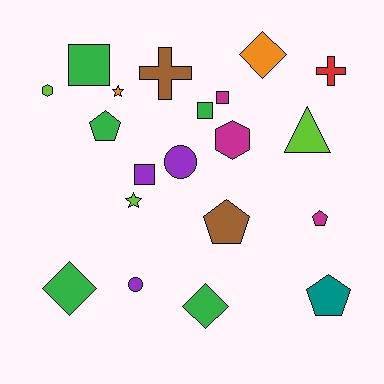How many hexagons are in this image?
There are 2 hexagons.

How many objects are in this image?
There are 20 objects.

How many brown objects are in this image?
There are 2 brown objects.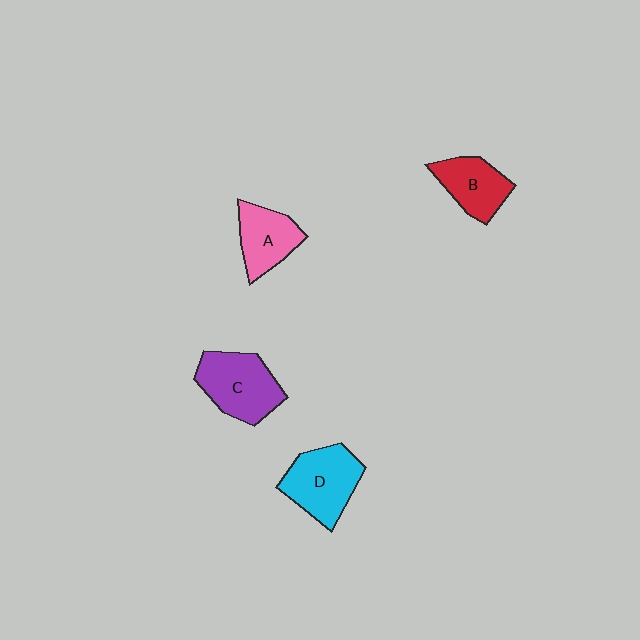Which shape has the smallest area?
Shape B (red).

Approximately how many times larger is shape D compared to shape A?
Approximately 1.3 times.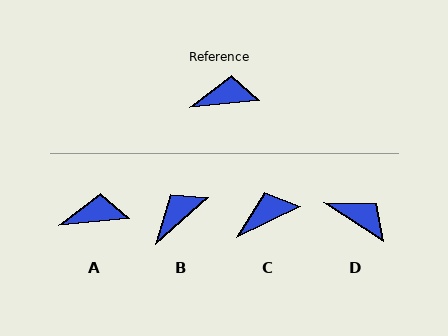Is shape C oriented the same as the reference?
No, it is off by about 21 degrees.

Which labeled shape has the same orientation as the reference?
A.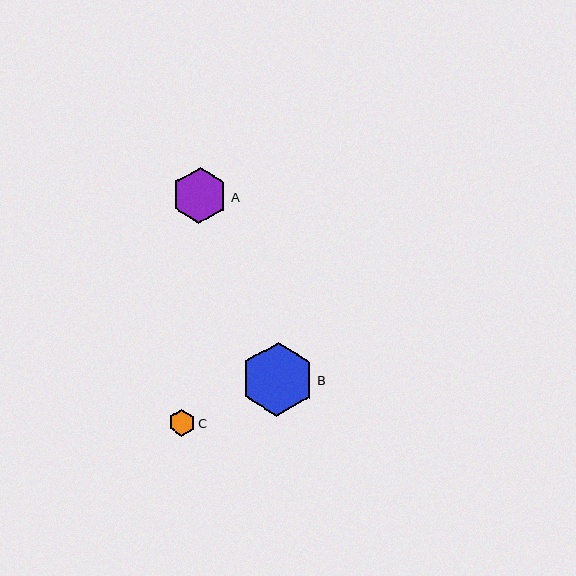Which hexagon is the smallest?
Hexagon C is the smallest with a size of approximately 26 pixels.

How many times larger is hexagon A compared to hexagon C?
Hexagon A is approximately 2.1 times the size of hexagon C.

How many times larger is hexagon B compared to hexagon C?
Hexagon B is approximately 2.8 times the size of hexagon C.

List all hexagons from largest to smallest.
From largest to smallest: B, A, C.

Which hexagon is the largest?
Hexagon B is the largest with a size of approximately 74 pixels.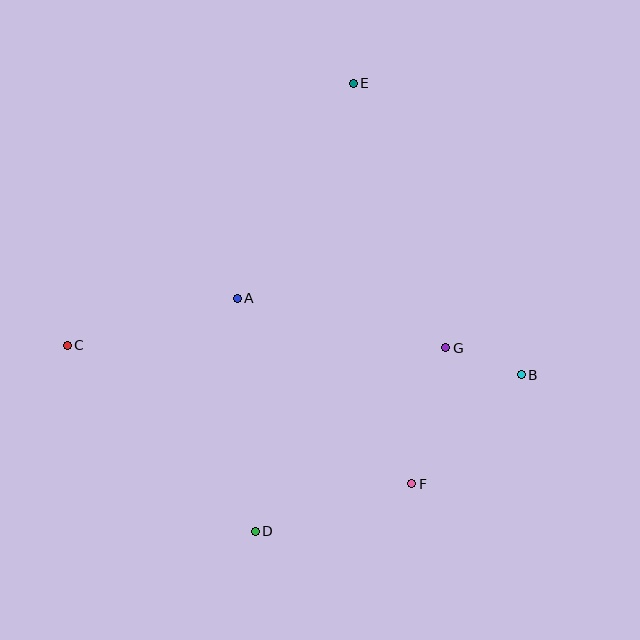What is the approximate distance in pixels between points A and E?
The distance between A and E is approximately 244 pixels.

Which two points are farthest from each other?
Points D and E are farthest from each other.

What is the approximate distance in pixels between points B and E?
The distance between B and E is approximately 336 pixels.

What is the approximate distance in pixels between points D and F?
The distance between D and F is approximately 163 pixels.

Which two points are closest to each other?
Points B and G are closest to each other.